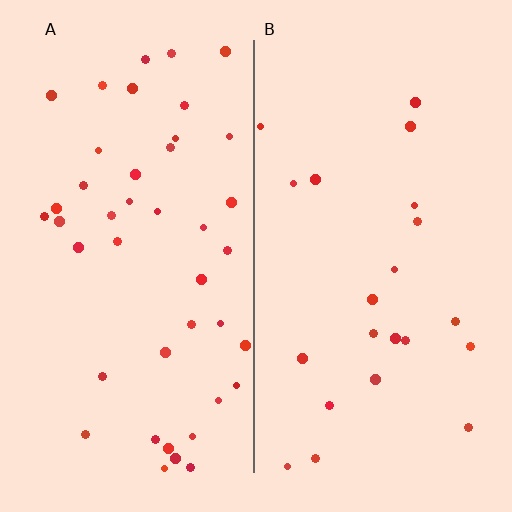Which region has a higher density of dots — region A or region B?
A (the left).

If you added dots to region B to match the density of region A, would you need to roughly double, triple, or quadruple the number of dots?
Approximately double.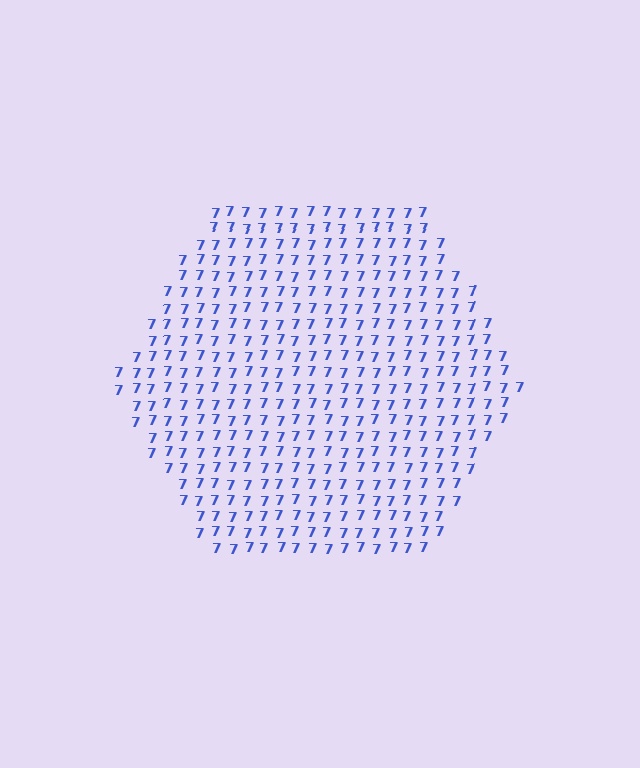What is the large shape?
The large shape is a hexagon.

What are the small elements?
The small elements are digit 7's.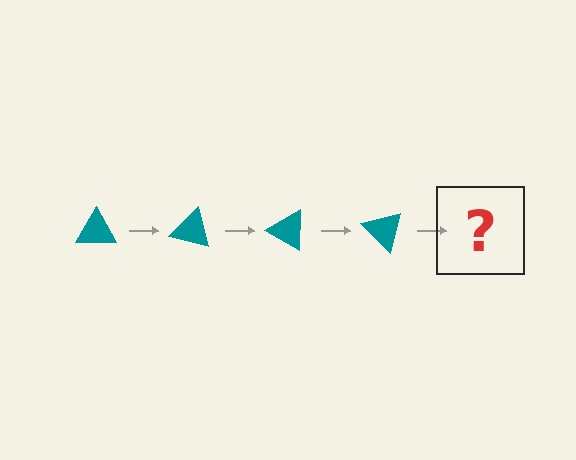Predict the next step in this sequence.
The next step is a teal triangle rotated 60 degrees.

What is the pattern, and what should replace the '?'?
The pattern is that the triangle rotates 15 degrees each step. The '?' should be a teal triangle rotated 60 degrees.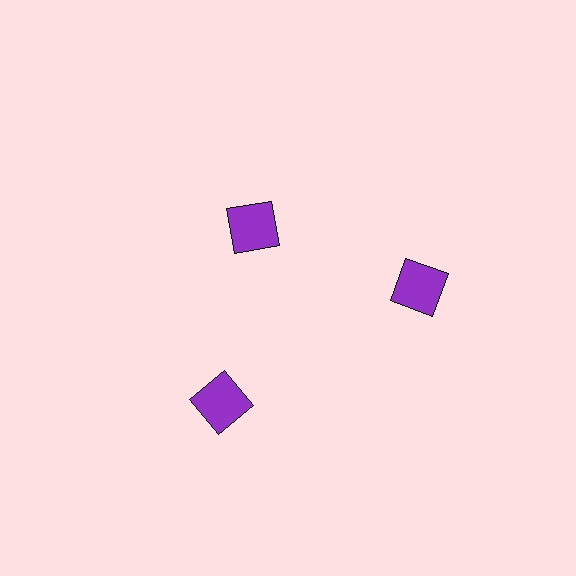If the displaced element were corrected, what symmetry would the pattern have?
It would have 3-fold rotational symmetry — the pattern would map onto itself every 120 degrees.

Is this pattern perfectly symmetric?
No. The 3 purple squares are arranged in a ring, but one element near the 11 o'clock position is pulled inward toward the center, breaking the 3-fold rotational symmetry.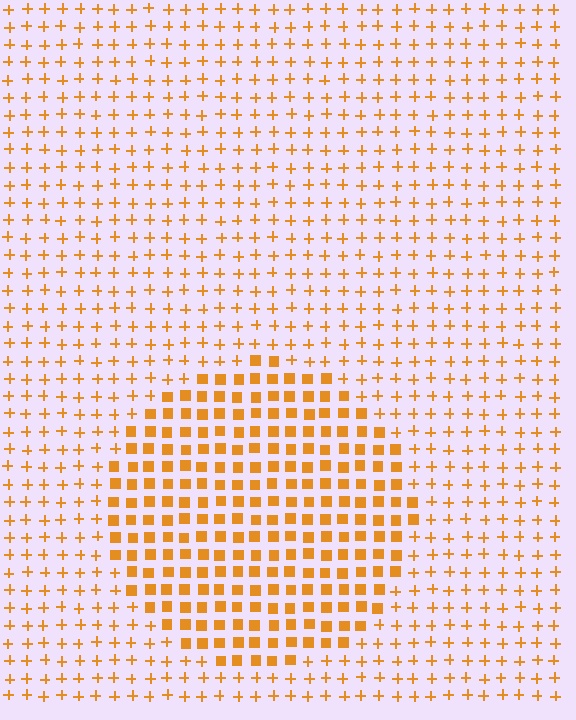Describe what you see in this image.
The image is filled with small orange elements arranged in a uniform grid. A circle-shaped region contains squares, while the surrounding area contains plus signs. The boundary is defined purely by the change in element shape.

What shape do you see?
I see a circle.